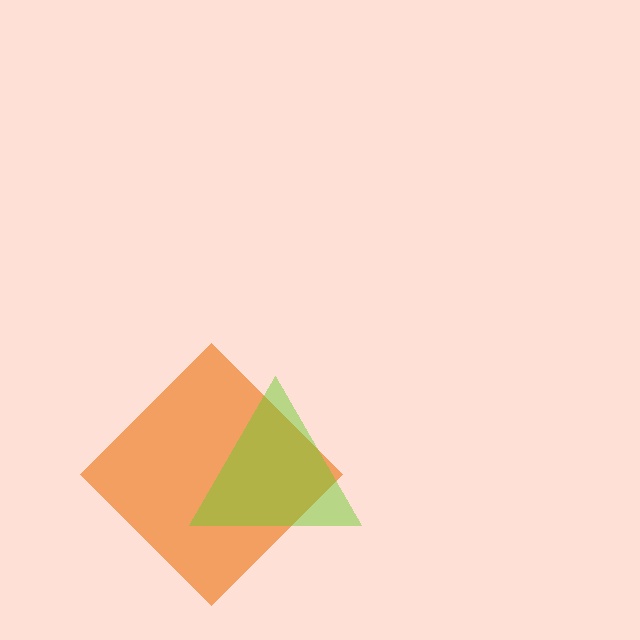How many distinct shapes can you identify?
There are 2 distinct shapes: an orange diamond, a lime triangle.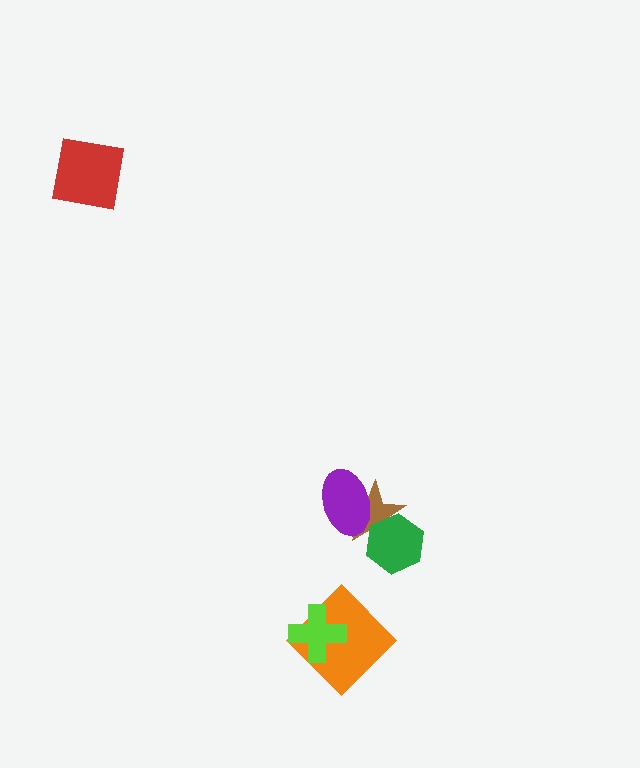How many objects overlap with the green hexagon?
1 object overlaps with the green hexagon.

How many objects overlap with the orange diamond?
1 object overlaps with the orange diamond.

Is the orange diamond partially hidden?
Yes, it is partially covered by another shape.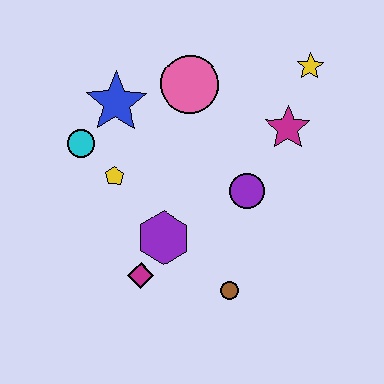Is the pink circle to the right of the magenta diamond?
Yes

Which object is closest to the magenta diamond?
The purple hexagon is closest to the magenta diamond.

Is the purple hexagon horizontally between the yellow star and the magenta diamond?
Yes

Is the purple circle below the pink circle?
Yes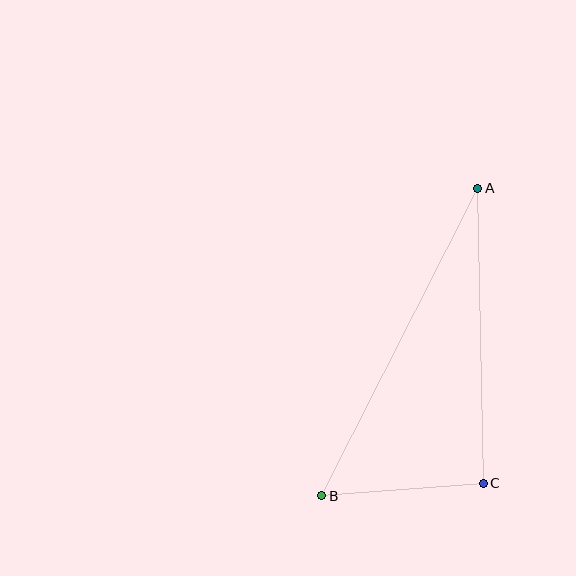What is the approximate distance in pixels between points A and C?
The distance between A and C is approximately 295 pixels.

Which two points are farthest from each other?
Points A and B are farthest from each other.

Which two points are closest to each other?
Points B and C are closest to each other.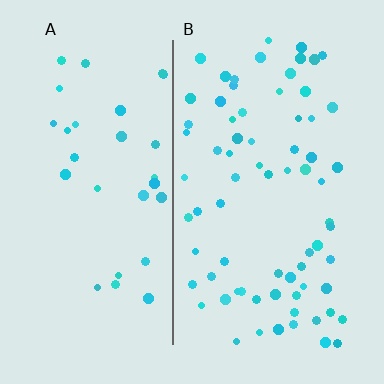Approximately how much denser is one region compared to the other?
Approximately 2.3× — region B over region A.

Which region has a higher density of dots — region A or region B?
B (the right).